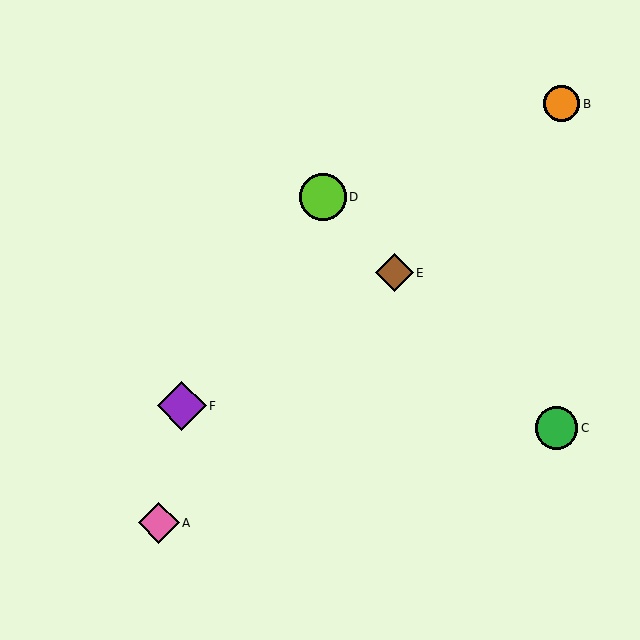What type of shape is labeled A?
Shape A is a pink diamond.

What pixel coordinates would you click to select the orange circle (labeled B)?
Click at (562, 104) to select the orange circle B.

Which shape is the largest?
The purple diamond (labeled F) is the largest.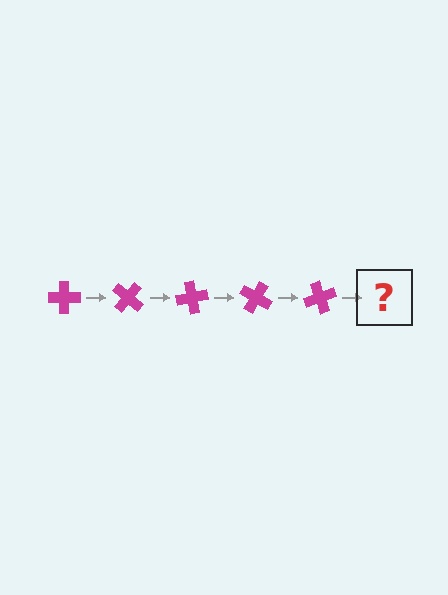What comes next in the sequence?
The next element should be a magenta cross rotated 200 degrees.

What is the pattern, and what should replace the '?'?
The pattern is that the cross rotates 40 degrees each step. The '?' should be a magenta cross rotated 200 degrees.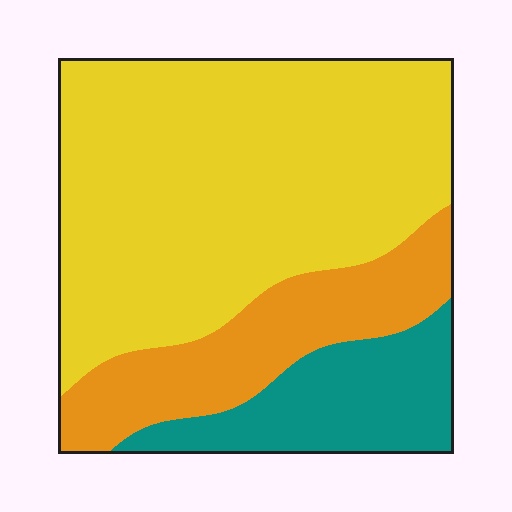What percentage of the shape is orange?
Orange takes up about one fifth (1/5) of the shape.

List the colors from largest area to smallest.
From largest to smallest: yellow, orange, teal.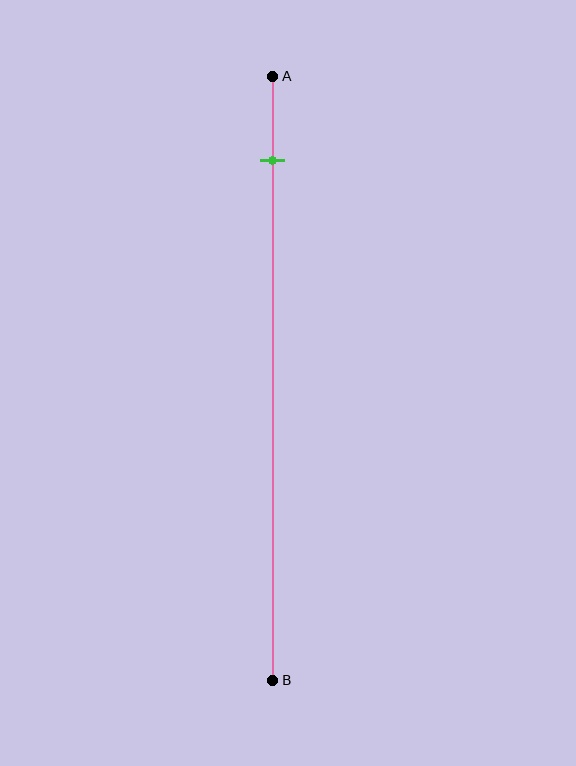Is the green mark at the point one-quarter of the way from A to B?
No, the mark is at about 15% from A, not at the 25% one-quarter point.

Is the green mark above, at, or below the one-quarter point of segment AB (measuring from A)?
The green mark is above the one-quarter point of segment AB.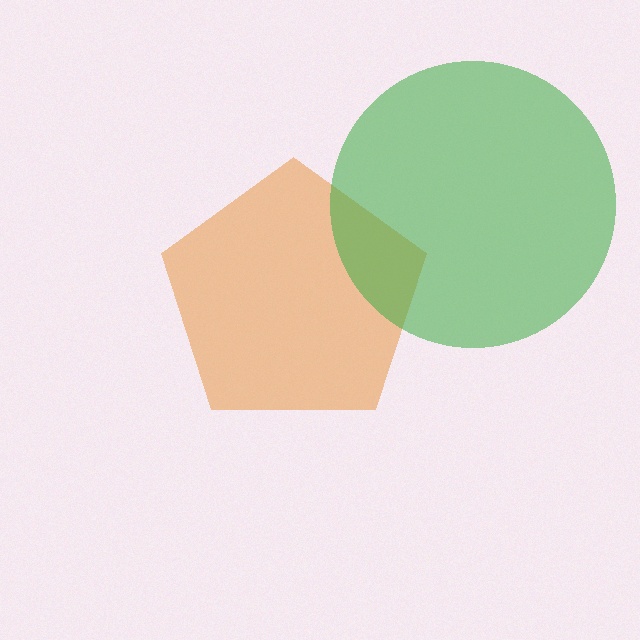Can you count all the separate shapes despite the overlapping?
Yes, there are 2 separate shapes.